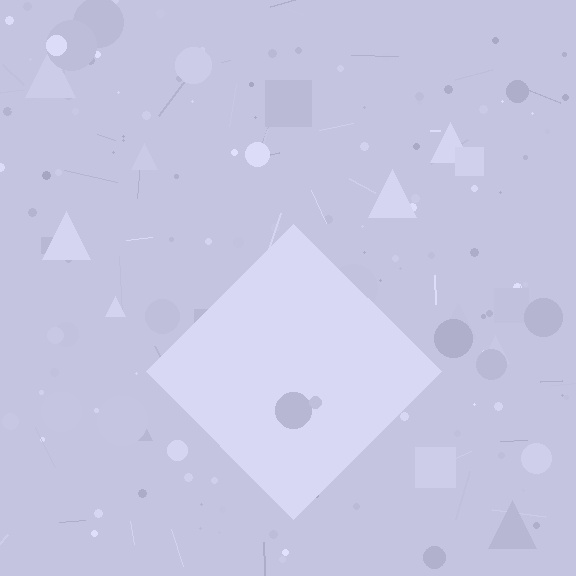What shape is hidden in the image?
A diamond is hidden in the image.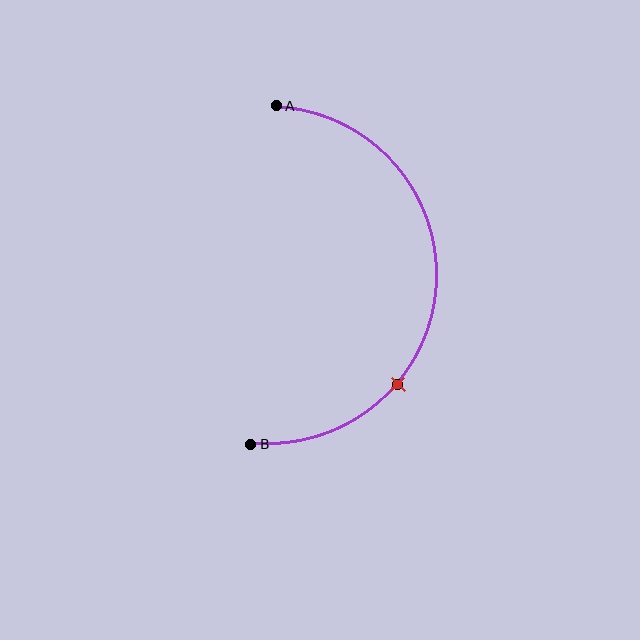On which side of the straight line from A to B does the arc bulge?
The arc bulges to the right of the straight line connecting A and B.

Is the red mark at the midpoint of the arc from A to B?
No. The red mark lies on the arc but is closer to endpoint B. The arc midpoint would be at the point on the curve equidistant along the arc from both A and B.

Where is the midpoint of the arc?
The arc midpoint is the point on the curve farthest from the straight line joining A and B. It sits to the right of that line.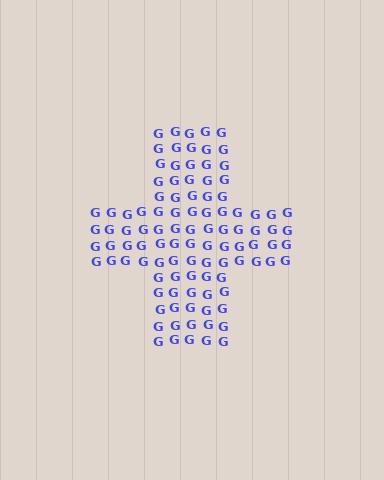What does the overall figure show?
The overall figure shows a cross.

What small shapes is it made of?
It is made of small letter G's.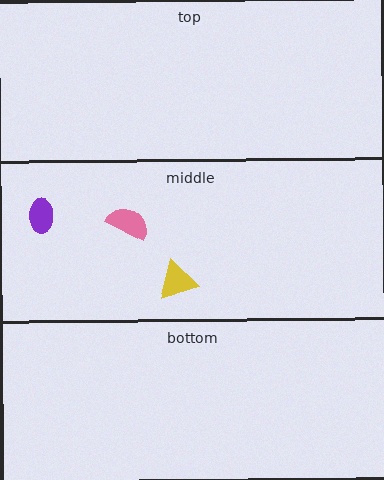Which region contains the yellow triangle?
The middle region.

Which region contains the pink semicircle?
The middle region.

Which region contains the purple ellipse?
The middle region.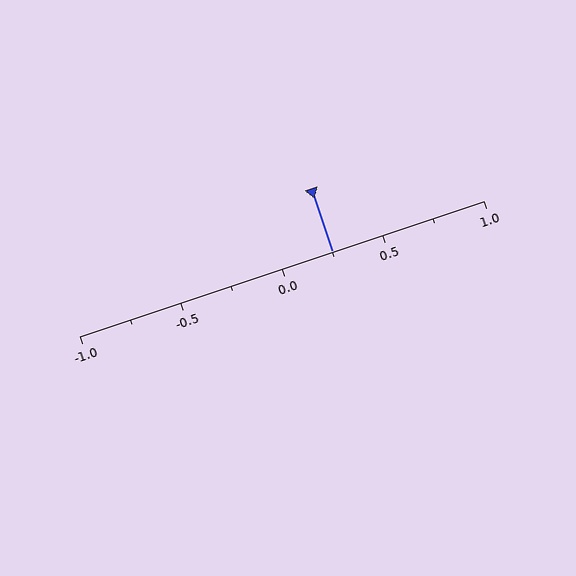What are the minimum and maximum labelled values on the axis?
The axis runs from -1.0 to 1.0.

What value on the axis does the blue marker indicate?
The marker indicates approximately 0.25.